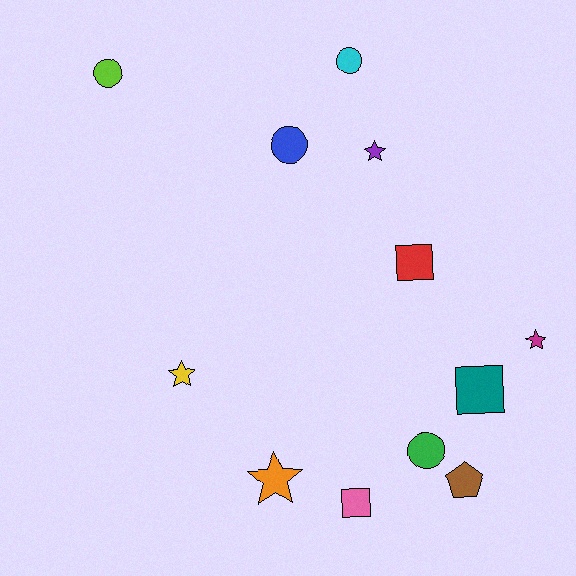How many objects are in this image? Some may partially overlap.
There are 12 objects.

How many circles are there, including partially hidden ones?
There are 4 circles.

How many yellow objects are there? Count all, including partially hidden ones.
There is 1 yellow object.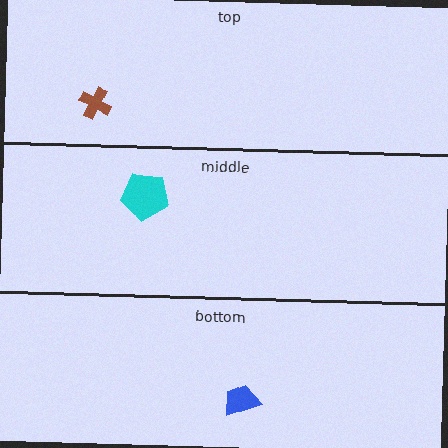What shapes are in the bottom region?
The blue trapezoid.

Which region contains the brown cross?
The top region.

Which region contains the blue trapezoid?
The bottom region.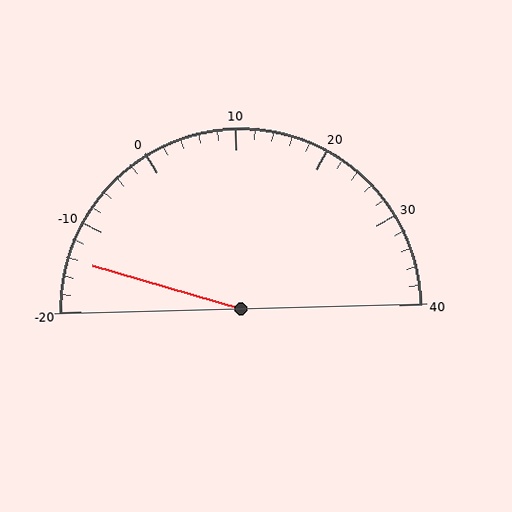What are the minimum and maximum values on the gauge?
The gauge ranges from -20 to 40.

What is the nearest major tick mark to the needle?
The nearest major tick mark is -10.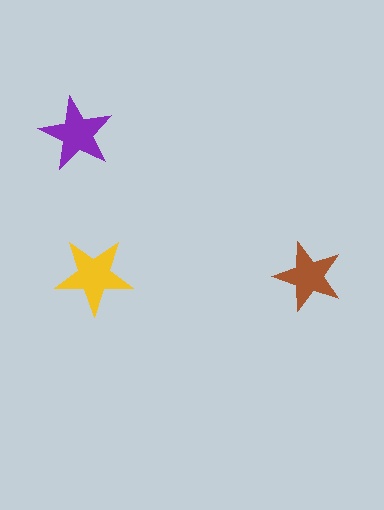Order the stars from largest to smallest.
the yellow one, the purple one, the brown one.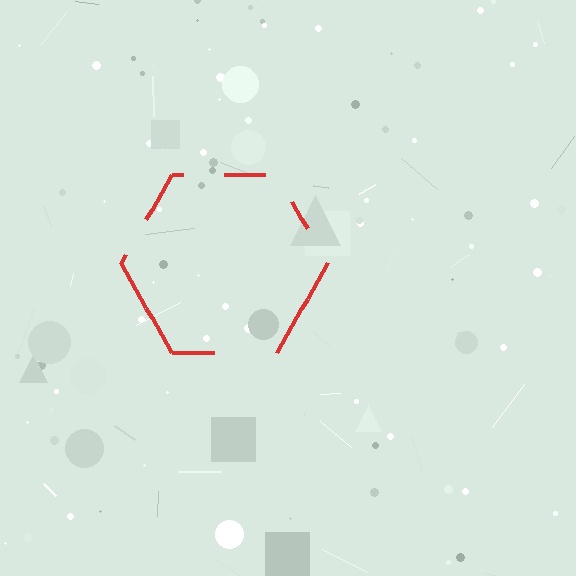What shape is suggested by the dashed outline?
The dashed outline suggests a hexagon.